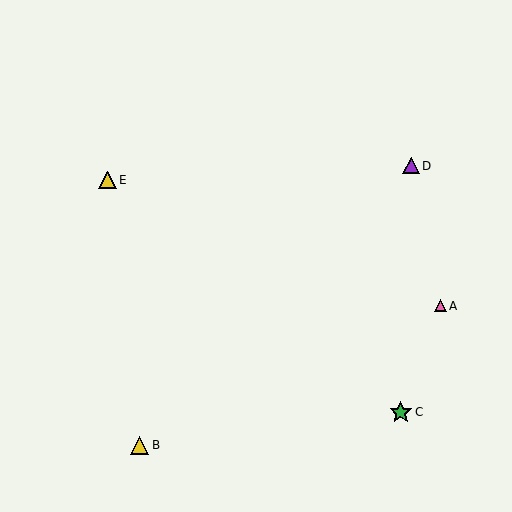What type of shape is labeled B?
Shape B is a yellow triangle.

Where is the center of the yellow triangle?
The center of the yellow triangle is at (140, 445).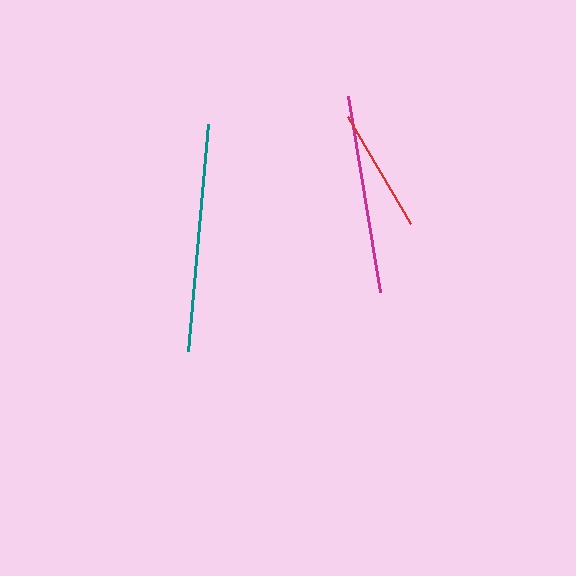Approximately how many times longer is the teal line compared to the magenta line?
The teal line is approximately 1.1 times the length of the magenta line.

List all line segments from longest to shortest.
From longest to shortest: teal, magenta, red.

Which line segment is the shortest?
The red line is the shortest at approximately 124 pixels.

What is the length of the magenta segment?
The magenta segment is approximately 199 pixels long.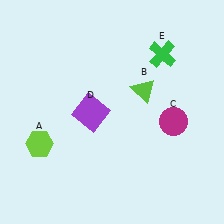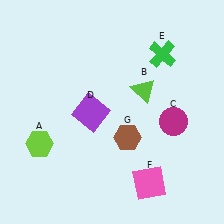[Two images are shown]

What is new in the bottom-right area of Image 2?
A brown hexagon (G) was added in the bottom-right area of Image 2.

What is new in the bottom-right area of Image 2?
A pink square (F) was added in the bottom-right area of Image 2.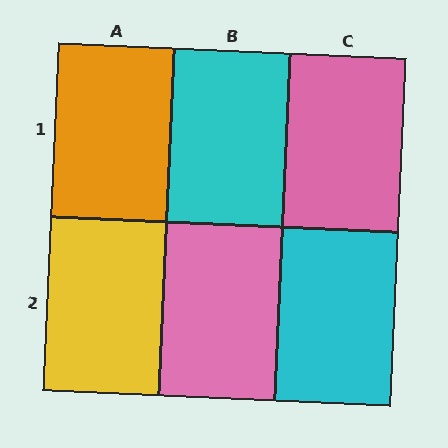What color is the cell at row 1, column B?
Cyan.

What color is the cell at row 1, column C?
Pink.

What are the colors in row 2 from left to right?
Yellow, pink, cyan.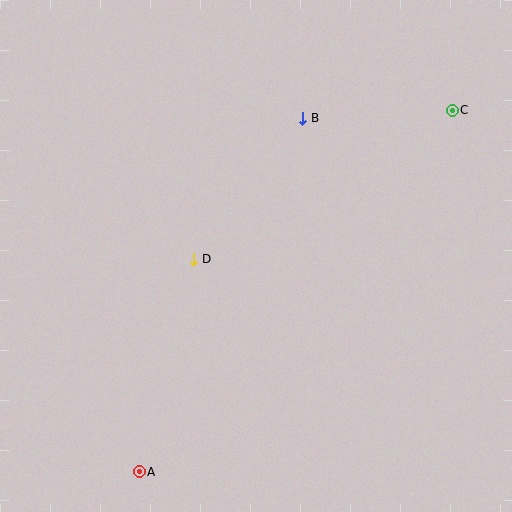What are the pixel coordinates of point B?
Point B is at (303, 118).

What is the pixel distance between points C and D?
The distance between C and D is 298 pixels.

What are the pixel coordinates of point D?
Point D is at (194, 259).